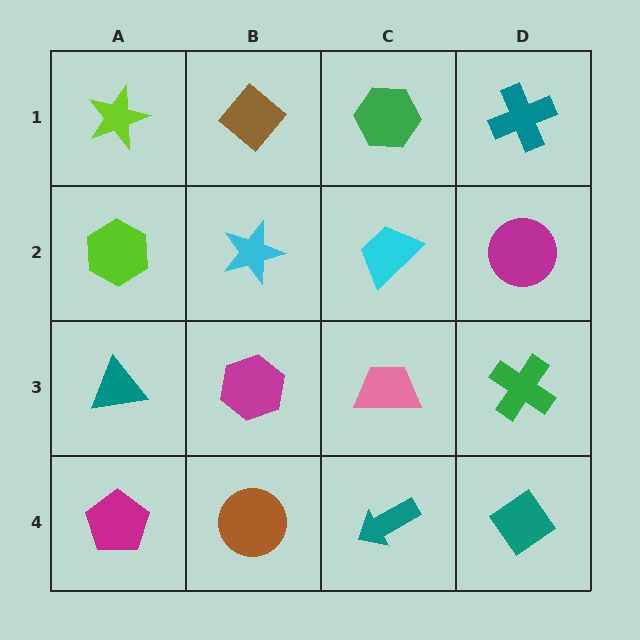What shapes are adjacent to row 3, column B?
A cyan star (row 2, column B), a brown circle (row 4, column B), a teal triangle (row 3, column A), a pink trapezoid (row 3, column C).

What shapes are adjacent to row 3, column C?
A cyan trapezoid (row 2, column C), a teal arrow (row 4, column C), a magenta hexagon (row 3, column B), a green cross (row 3, column D).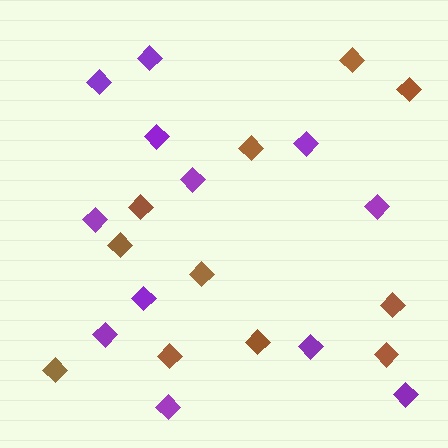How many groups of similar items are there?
There are 2 groups: one group of purple diamonds (12) and one group of brown diamonds (11).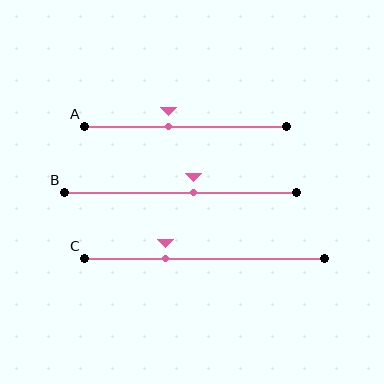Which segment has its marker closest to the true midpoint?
Segment B has its marker closest to the true midpoint.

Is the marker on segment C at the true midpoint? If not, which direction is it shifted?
No, the marker on segment C is shifted to the left by about 16% of the segment length.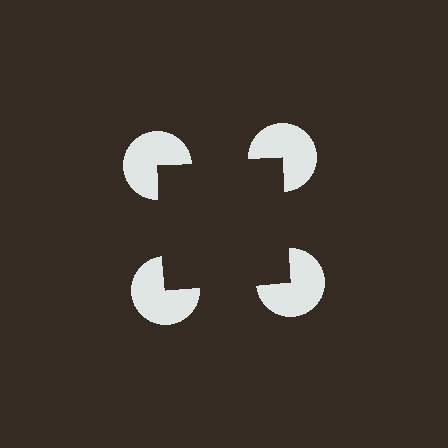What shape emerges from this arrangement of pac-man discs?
An illusory square — its edges are inferred from the aligned wedge cuts in the pac-man discs, not physically drawn.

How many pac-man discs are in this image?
There are 4 — one at each vertex of the illusory square.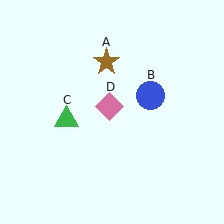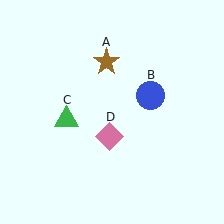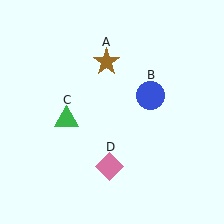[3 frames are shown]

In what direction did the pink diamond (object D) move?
The pink diamond (object D) moved down.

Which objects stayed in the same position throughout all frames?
Brown star (object A) and blue circle (object B) and green triangle (object C) remained stationary.